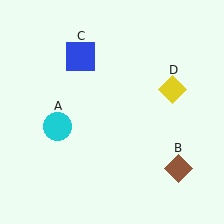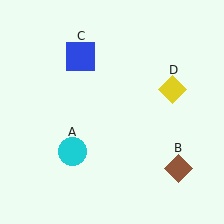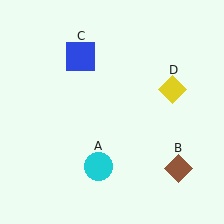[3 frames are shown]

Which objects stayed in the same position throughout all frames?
Brown diamond (object B) and blue square (object C) and yellow diamond (object D) remained stationary.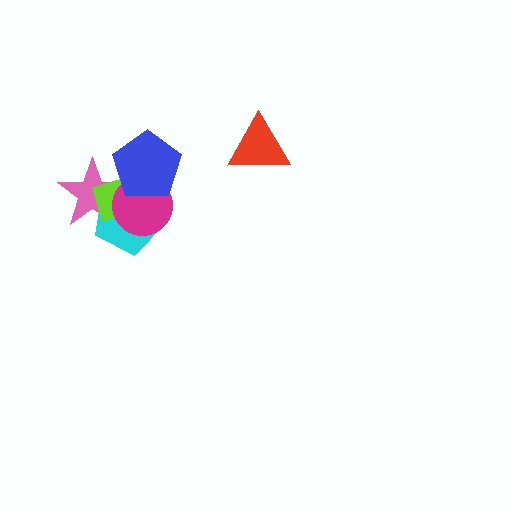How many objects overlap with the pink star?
4 objects overlap with the pink star.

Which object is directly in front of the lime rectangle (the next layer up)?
The magenta circle is directly in front of the lime rectangle.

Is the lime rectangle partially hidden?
Yes, it is partially covered by another shape.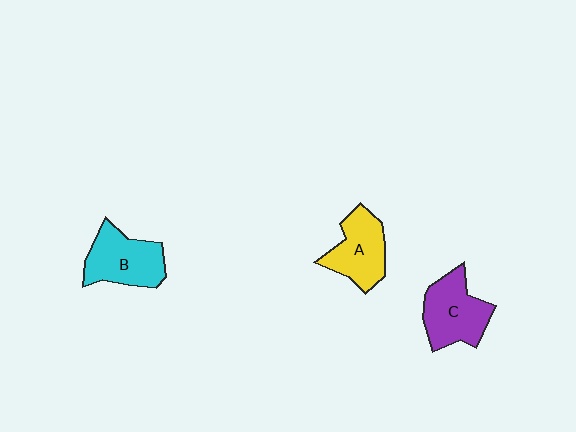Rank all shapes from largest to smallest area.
From largest to smallest: C (purple), B (cyan), A (yellow).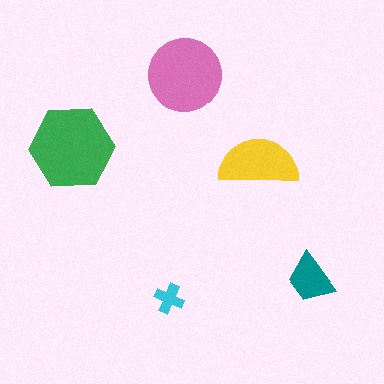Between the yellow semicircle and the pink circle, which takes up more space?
The pink circle.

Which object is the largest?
The green hexagon.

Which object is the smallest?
The cyan cross.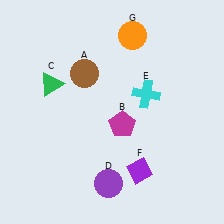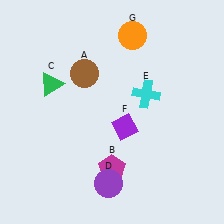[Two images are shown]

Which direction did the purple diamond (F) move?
The purple diamond (F) moved up.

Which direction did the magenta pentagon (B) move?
The magenta pentagon (B) moved down.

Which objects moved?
The objects that moved are: the magenta pentagon (B), the purple diamond (F).